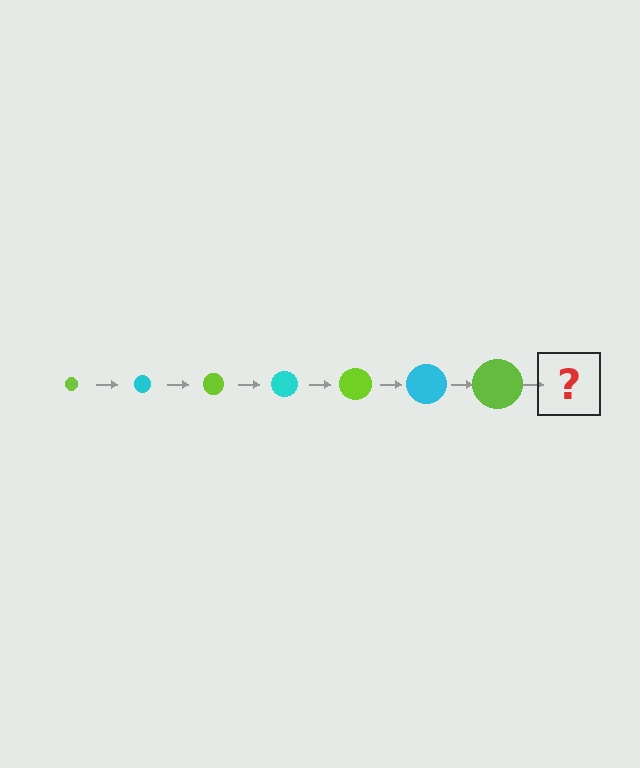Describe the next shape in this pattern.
It should be a cyan circle, larger than the previous one.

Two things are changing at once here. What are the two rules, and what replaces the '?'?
The two rules are that the circle grows larger each step and the color cycles through lime and cyan. The '?' should be a cyan circle, larger than the previous one.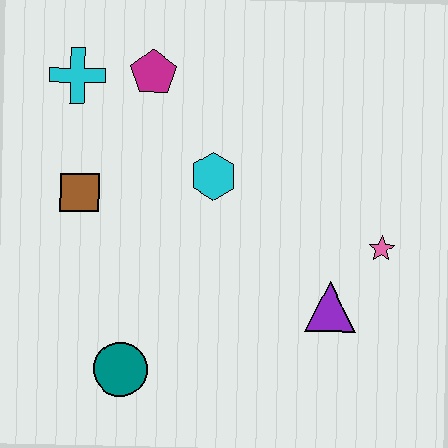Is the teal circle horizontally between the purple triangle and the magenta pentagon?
No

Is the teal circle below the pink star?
Yes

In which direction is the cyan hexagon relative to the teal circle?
The cyan hexagon is above the teal circle.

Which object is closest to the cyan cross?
The magenta pentagon is closest to the cyan cross.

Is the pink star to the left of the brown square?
No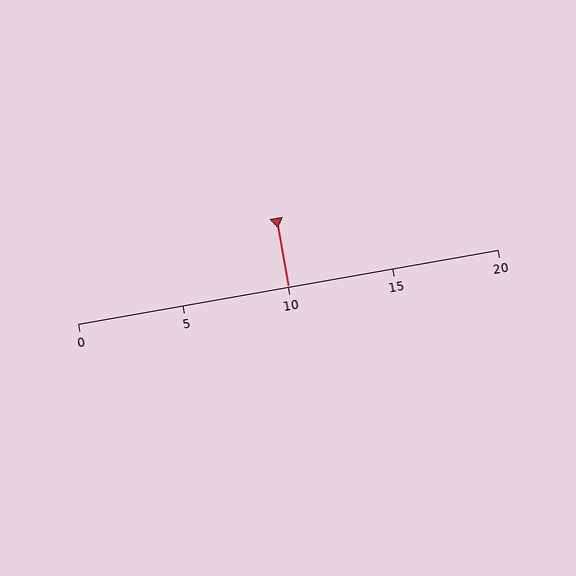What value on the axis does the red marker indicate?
The marker indicates approximately 10.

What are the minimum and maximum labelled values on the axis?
The axis runs from 0 to 20.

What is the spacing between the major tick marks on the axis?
The major ticks are spaced 5 apart.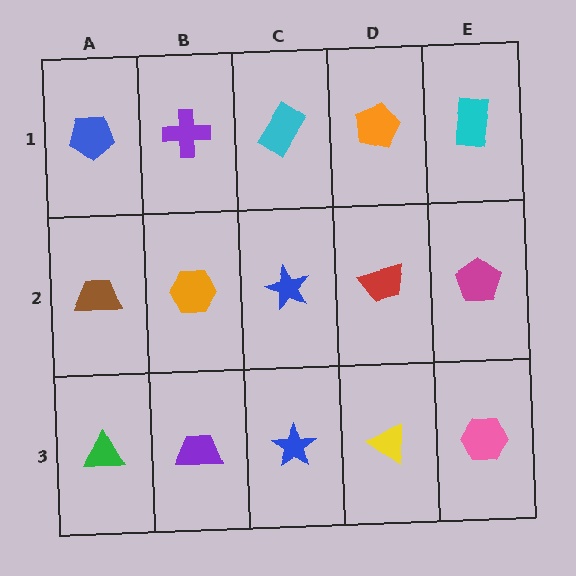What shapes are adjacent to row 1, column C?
A blue star (row 2, column C), a purple cross (row 1, column B), an orange pentagon (row 1, column D).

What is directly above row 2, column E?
A cyan rectangle.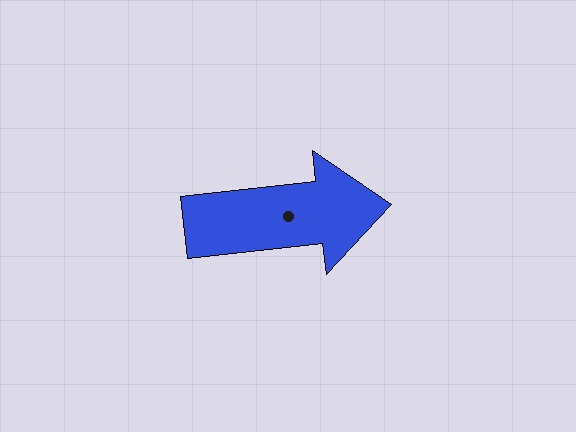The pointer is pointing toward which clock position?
Roughly 3 o'clock.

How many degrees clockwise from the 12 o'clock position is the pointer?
Approximately 84 degrees.